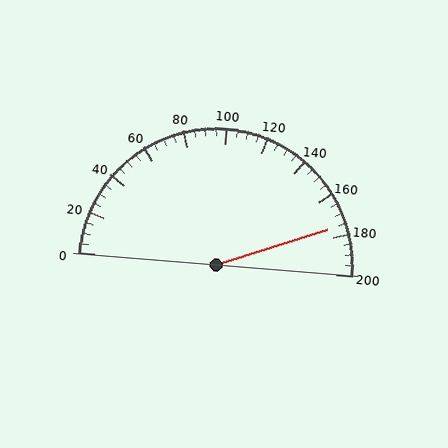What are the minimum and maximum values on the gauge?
The gauge ranges from 0 to 200.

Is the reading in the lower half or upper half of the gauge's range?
The reading is in the upper half of the range (0 to 200).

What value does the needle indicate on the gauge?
The needle indicates approximately 175.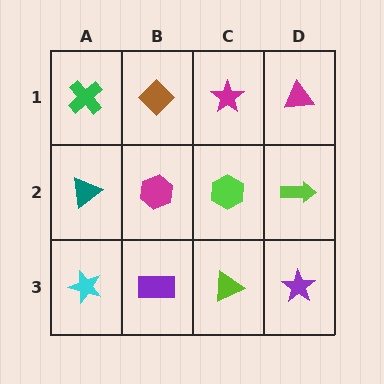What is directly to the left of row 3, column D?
A lime triangle.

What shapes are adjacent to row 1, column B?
A magenta hexagon (row 2, column B), a green cross (row 1, column A), a magenta star (row 1, column C).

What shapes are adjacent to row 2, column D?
A magenta triangle (row 1, column D), a purple star (row 3, column D), a lime hexagon (row 2, column C).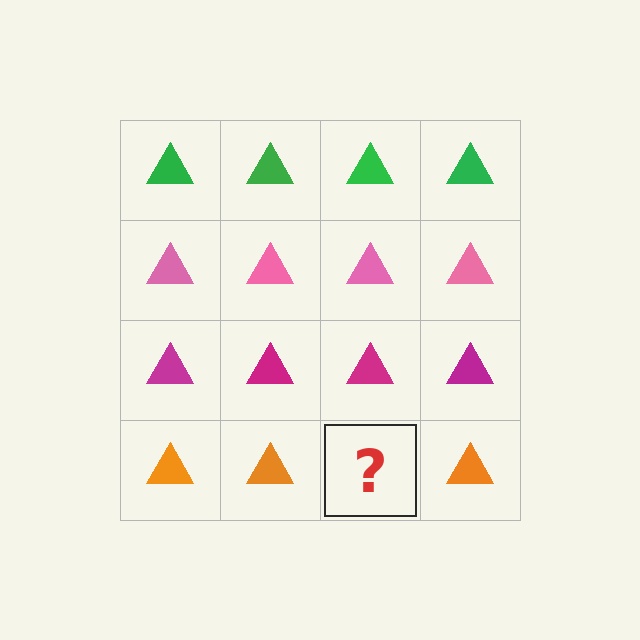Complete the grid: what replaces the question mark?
The question mark should be replaced with an orange triangle.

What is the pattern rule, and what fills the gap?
The rule is that each row has a consistent color. The gap should be filled with an orange triangle.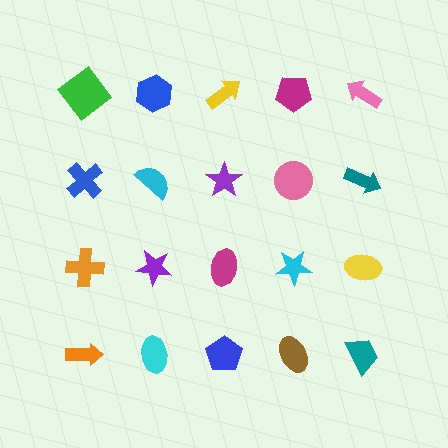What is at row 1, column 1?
A green diamond.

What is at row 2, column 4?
A pink circle.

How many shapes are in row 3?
5 shapes.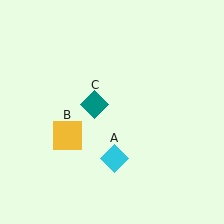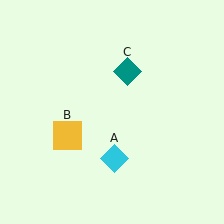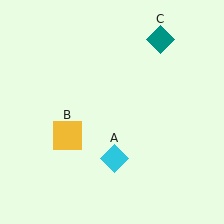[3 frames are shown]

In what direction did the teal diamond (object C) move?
The teal diamond (object C) moved up and to the right.